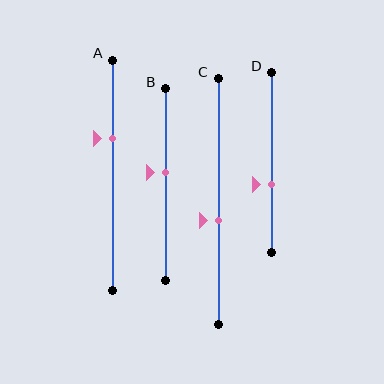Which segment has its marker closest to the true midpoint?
Segment B has its marker closest to the true midpoint.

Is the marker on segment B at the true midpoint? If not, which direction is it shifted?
No, the marker on segment B is shifted upward by about 6% of the segment length.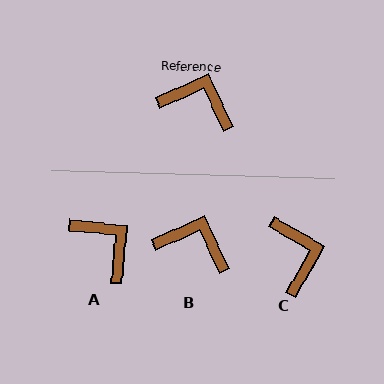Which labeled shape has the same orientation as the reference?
B.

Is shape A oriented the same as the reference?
No, it is off by about 30 degrees.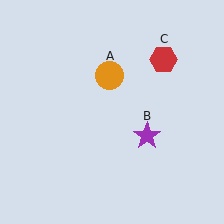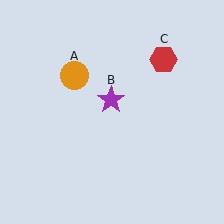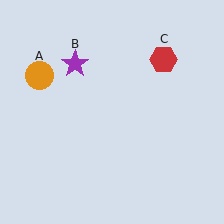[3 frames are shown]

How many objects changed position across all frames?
2 objects changed position: orange circle (object A), purple star (object B).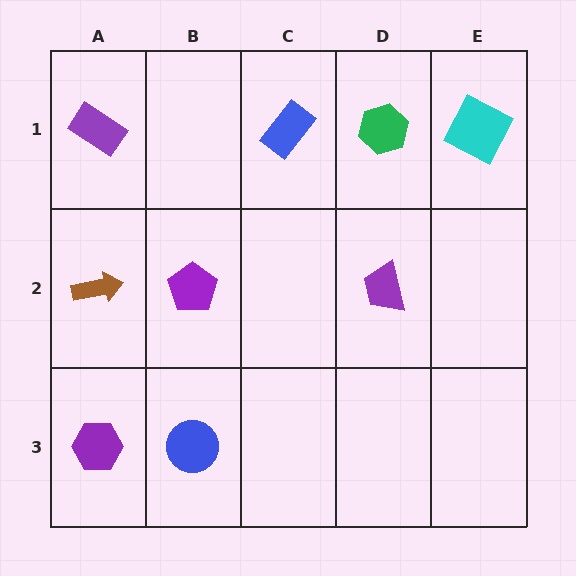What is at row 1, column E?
A cyan square.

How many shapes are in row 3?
2 shapes.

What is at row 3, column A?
A purple hexagon.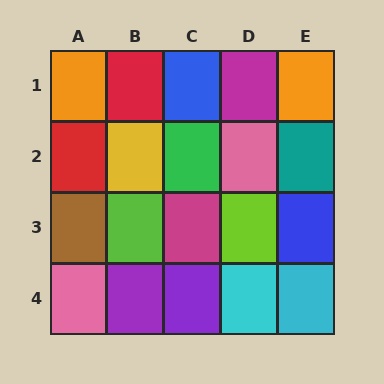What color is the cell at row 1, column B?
Red.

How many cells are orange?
2 cells are orange.